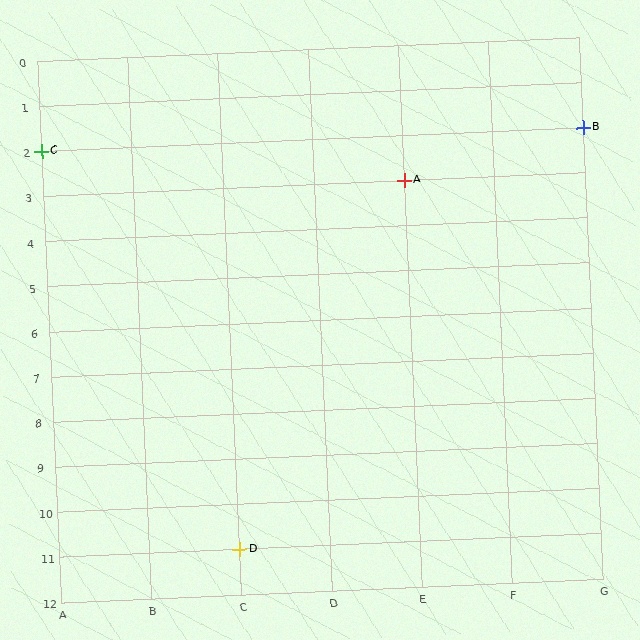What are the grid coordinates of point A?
Point A is at grid coordinates (E, 3).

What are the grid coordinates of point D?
Point D is at grid coordinates (C, 11).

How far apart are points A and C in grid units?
Points A and C are 4 columns and 1 row apart (about 4.1 grid units diagonally).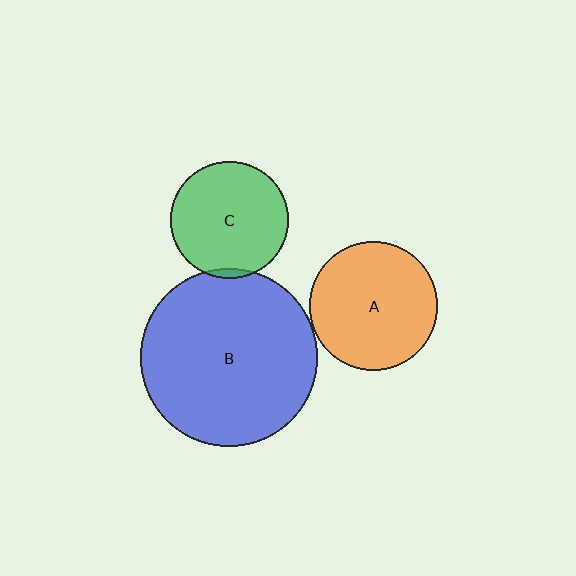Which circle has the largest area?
Circle B (blue).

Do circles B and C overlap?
Yes.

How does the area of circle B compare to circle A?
Approximately 1.9 times.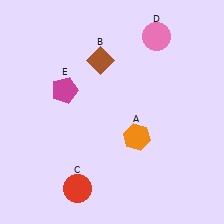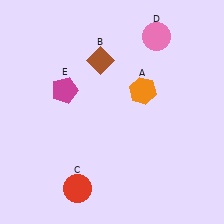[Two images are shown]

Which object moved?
The orange hexagon (A) moved up.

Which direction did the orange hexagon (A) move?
The orange hexagon (A) moved up.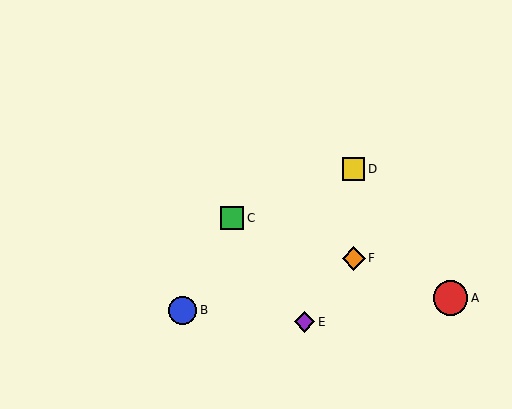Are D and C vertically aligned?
No, D is at x≈354 and C is at x≈232.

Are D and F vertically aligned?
Yes, both are at x≈354.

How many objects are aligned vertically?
2 objects (D, F) are aligned vertically.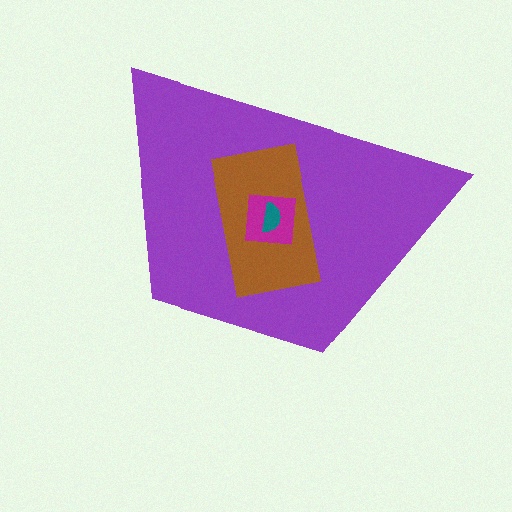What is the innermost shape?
The teal semicircle.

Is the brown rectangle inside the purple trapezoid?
Yes.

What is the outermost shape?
The purple trapezoid.